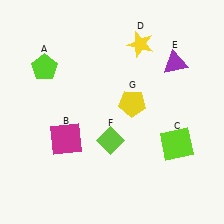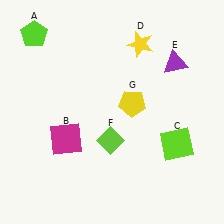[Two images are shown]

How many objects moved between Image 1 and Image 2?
1 object moved between the two images.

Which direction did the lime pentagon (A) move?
The lime pentagon (A) moved up.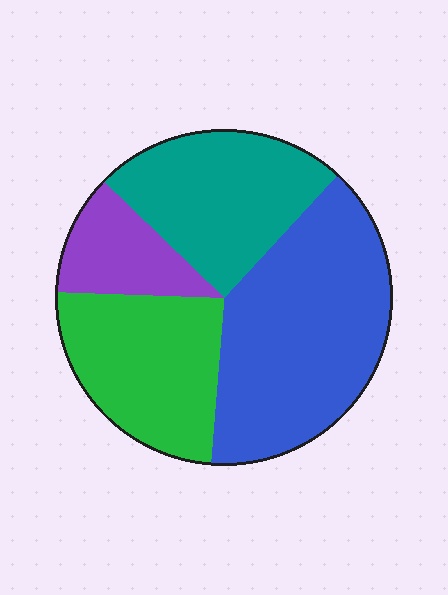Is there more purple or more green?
Green.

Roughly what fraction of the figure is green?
Green covers about 25% of the figure.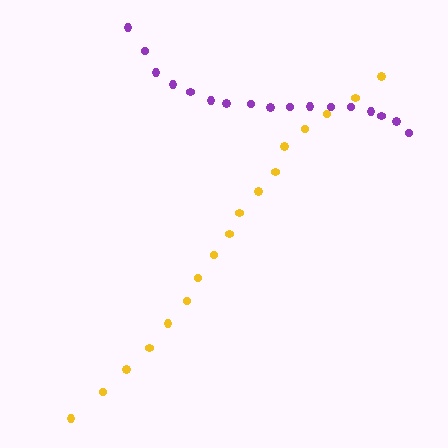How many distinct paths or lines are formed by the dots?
There are 2 distinct paths.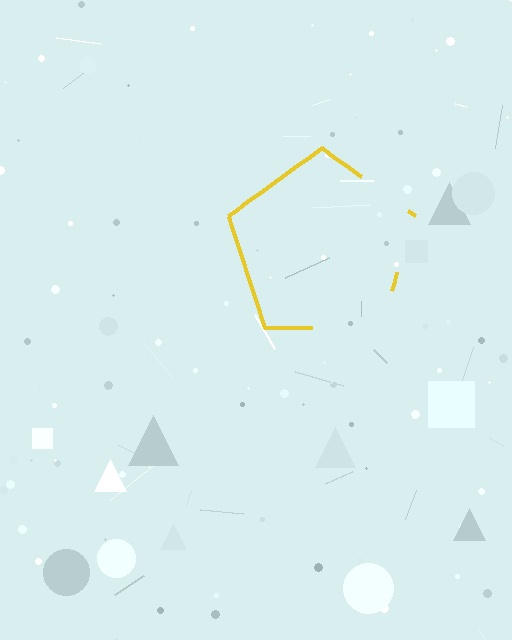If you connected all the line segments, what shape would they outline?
They would outline a pentagon.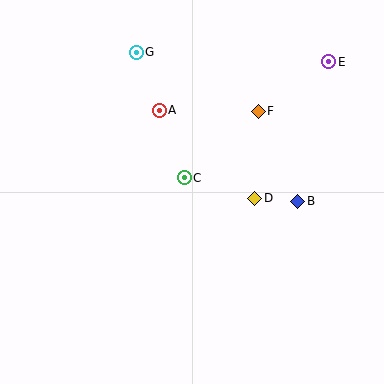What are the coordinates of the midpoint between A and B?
The midpoint between A and B is at (228, 156).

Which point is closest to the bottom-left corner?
Point C is closest to the bottom-left corner.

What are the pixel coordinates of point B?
Point B is at (298, 201).